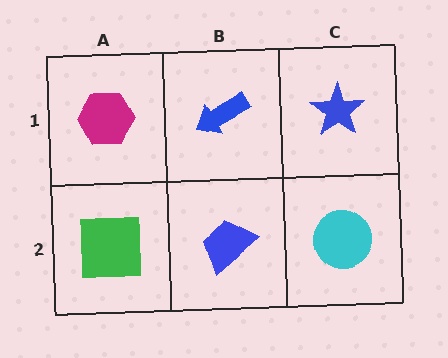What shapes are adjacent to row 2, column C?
A blue star (row 1, column C), a blue trapezoid (row 2, column B).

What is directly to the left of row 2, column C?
A blue trapezoid.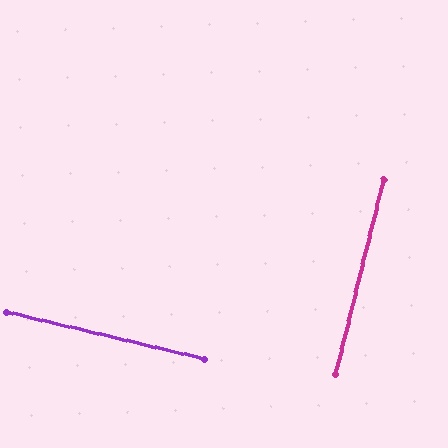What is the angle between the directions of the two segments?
Approximately 90 degrees.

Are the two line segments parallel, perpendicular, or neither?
Perpendicular — they meet at approximately 90°.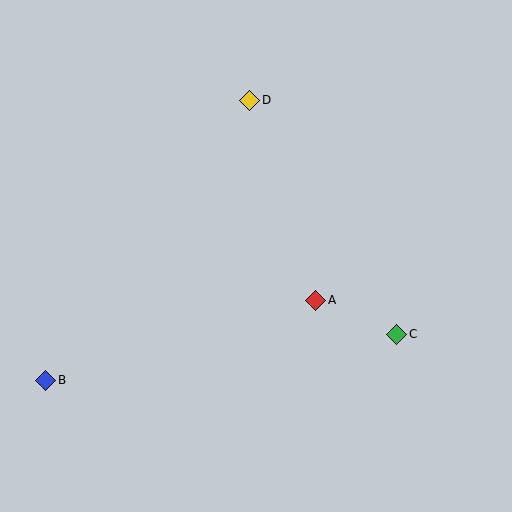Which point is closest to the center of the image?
Point A at (316, 300) is closest to the center.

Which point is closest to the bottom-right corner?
Point C is closest to the bottom-right corner.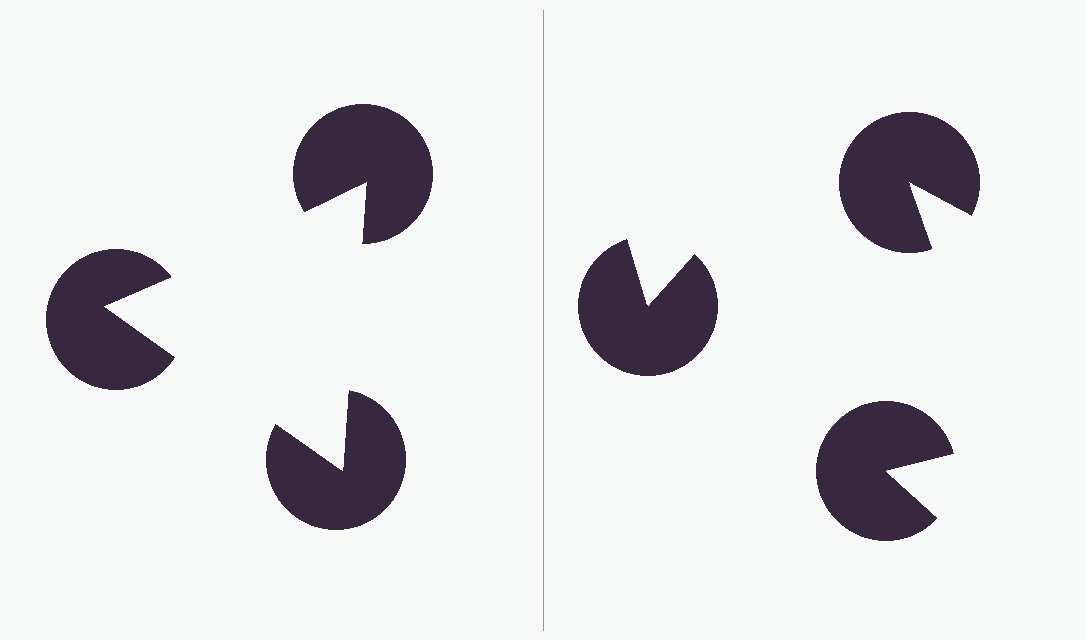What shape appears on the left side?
An illusory triangle.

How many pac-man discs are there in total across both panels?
6 — 3 on each side.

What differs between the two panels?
The pac-man discs are positioned identically on both sides; only the wedge orientations differ. On the left they align to a triangle; on the right they are misaligned.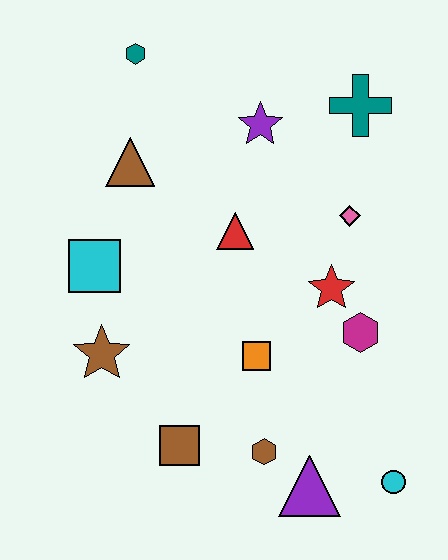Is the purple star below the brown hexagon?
No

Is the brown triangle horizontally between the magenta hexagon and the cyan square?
Yes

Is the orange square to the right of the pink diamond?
No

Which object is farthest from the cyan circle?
The teal hexagon is farthest from the cyan circle.